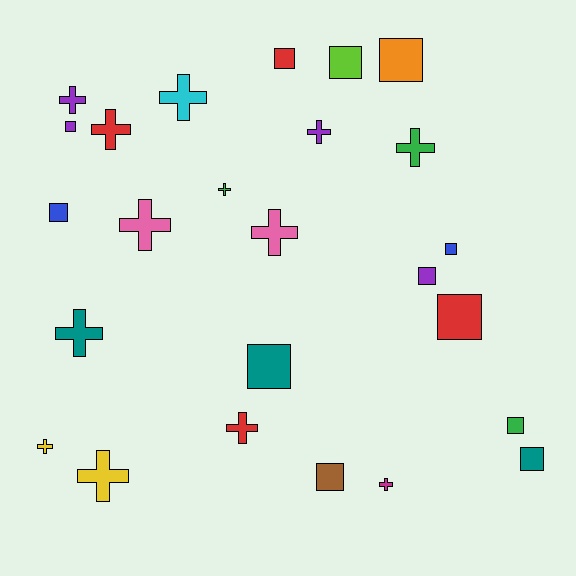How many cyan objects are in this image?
There is 1 cyan object.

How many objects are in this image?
There are 25 objects.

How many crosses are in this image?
There are 13 crosses.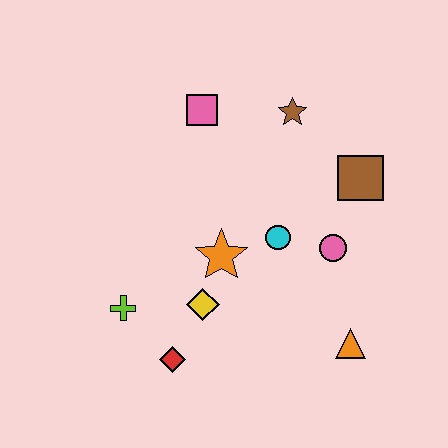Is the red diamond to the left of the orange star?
Yes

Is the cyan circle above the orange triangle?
Yes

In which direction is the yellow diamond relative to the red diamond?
The yellow diamond is above the red diamond.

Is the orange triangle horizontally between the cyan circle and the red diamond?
No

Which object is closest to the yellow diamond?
The orange star is closest to the yellow diamond.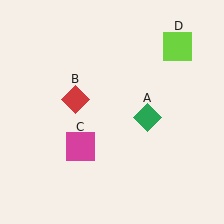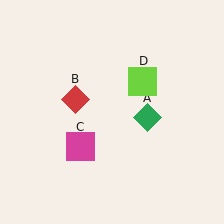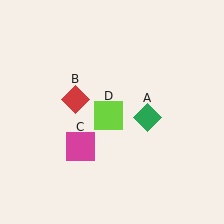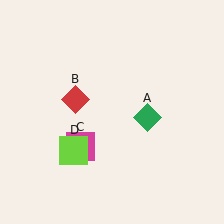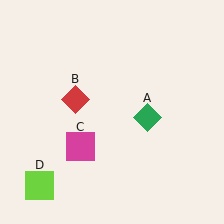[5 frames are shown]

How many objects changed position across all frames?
1 object changed position: lime square (object D).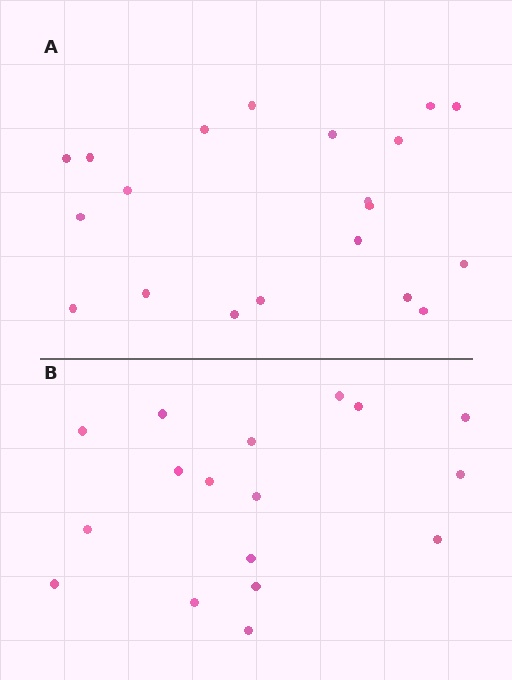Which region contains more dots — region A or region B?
Region A (the top region) has more dots.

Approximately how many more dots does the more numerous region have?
Region A has just a few more — roughly 2 or 3 more dots than region B.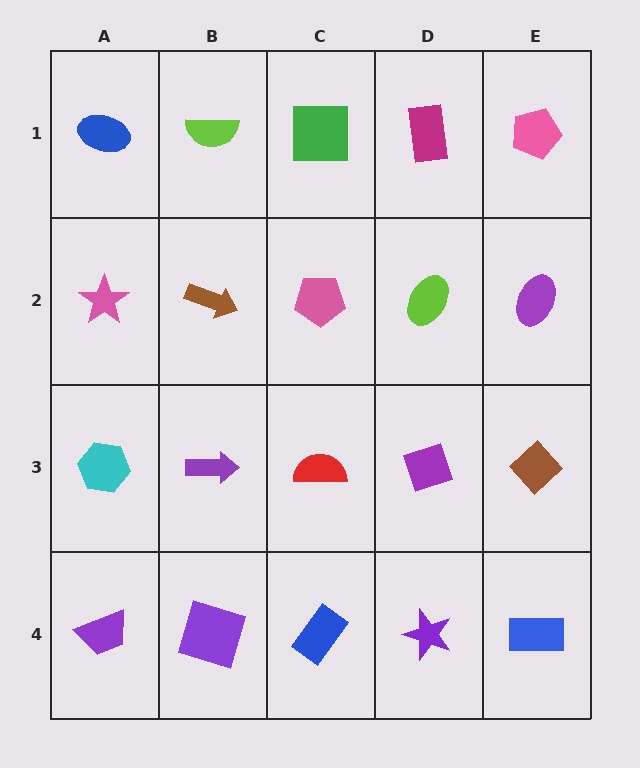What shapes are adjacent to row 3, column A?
A pink star (row 2, column A), a purple trapezoid (row 4, column A), a purple arrow (row 3, column B).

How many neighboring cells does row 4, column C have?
3.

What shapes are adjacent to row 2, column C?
A green square (row 1, column C), a red semicircle (row 3, column C), a brown arrow (row 2, column B), a lime ellipse (row 2, column D).